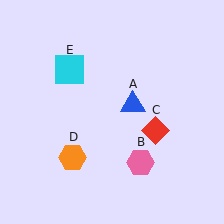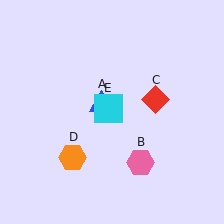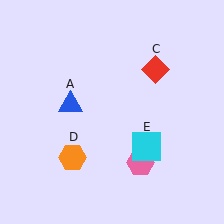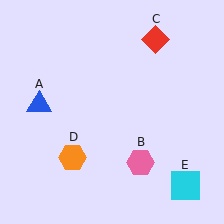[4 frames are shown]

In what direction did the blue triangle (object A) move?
The blue triangle (object A) moved left.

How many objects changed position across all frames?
3 objects changed position: blue triangle (object A), red diamond (object C), cyan square (object E).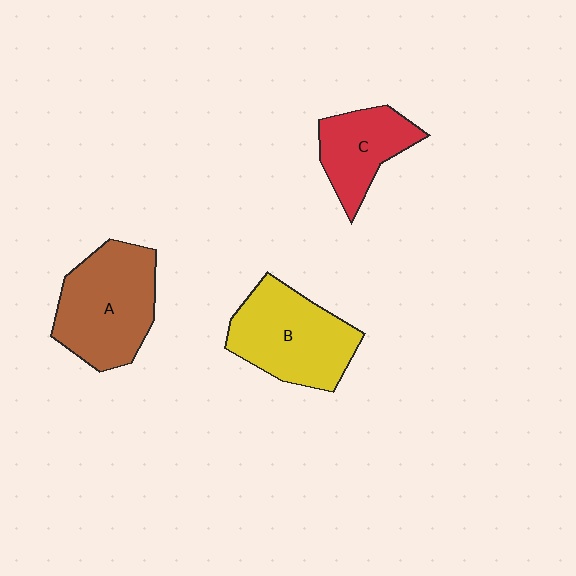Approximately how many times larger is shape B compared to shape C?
Approximately 1.5 times.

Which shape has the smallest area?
Shape C (red).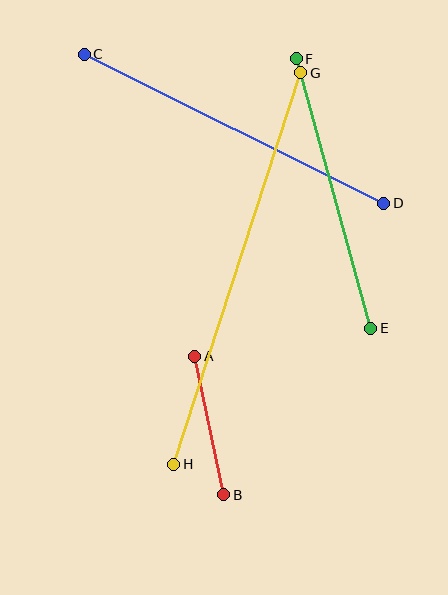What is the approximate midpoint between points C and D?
The midpoint is at approximately (234, 129) pixels.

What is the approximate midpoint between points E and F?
The midpoint is at approximately (334, 193) pixels.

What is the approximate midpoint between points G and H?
The midpoint is at approximately (237, 268) pixels.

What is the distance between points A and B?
The distance is approximately 142 pixels.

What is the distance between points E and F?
The distance is approximately 280 pixels.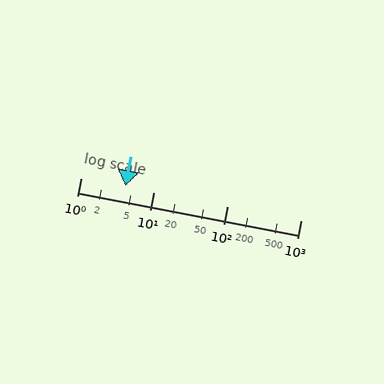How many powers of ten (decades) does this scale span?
The scale spans 3 decades, from 1 to 1000.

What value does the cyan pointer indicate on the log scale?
The pointer indicates approximately 4.1.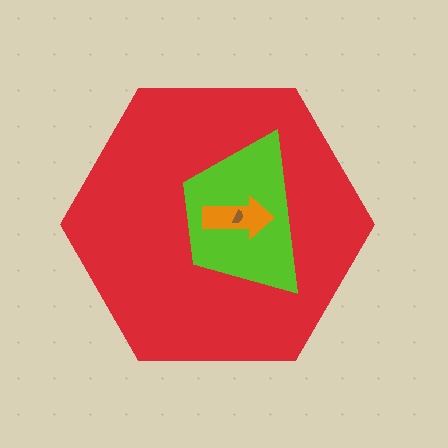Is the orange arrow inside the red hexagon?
Yes.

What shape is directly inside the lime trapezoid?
The orange arrow.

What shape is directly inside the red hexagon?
The lime trapezoid.